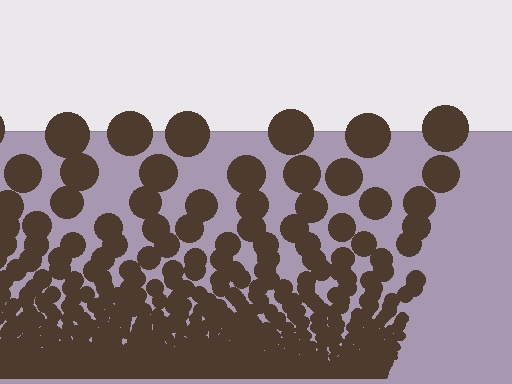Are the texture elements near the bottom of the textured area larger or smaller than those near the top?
Smaller. The gradient is inverted — elements near the bottom are smaller and denser.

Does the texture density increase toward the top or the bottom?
Density increases toward the bottom.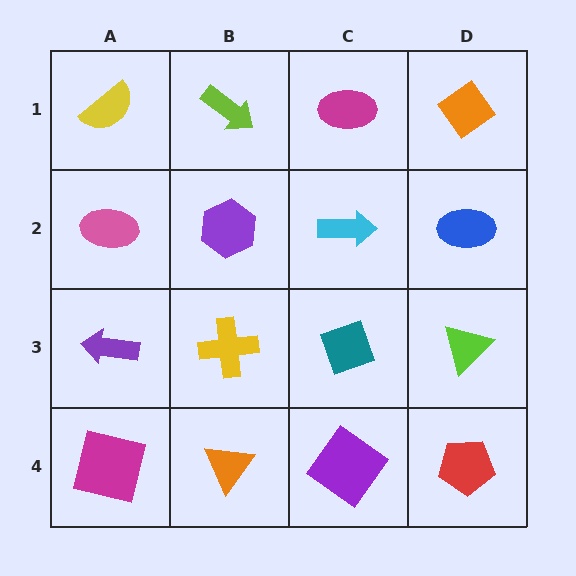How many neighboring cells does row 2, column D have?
3.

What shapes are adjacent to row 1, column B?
A purple hexagon (row 2, column B), a yellow semicircle (row 1, column A), a magenta ellipse (row 1, column C).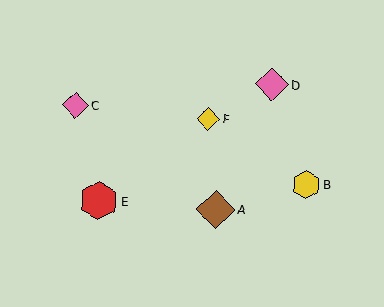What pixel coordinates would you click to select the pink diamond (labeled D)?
Click at (272, 84) to select the pink diamond D.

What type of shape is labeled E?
Shape E is a red hexagon.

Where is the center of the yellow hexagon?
The center of the yellow hexagon is at (306, 185).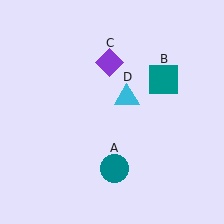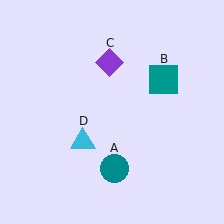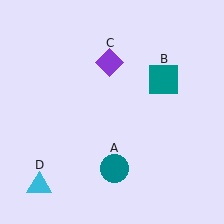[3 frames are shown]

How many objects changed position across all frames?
1 object changed position: cyan triangle (object D).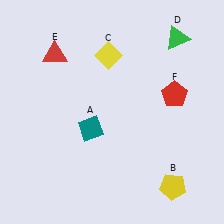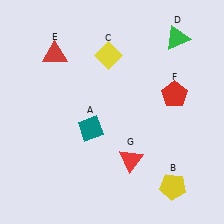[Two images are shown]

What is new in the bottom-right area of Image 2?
A red triangle (G) was added in the bottom-right area of Image 2.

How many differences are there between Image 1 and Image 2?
There is 1 difference between the two images.